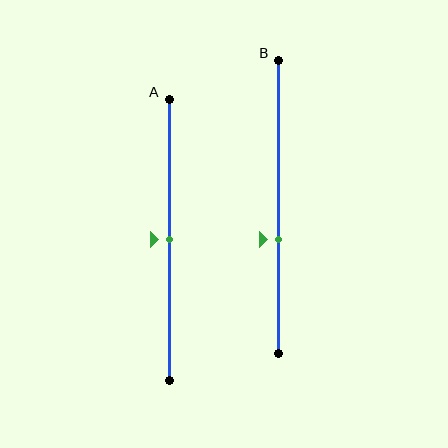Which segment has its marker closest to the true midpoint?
Segment A has its marker closest to the true midpoint.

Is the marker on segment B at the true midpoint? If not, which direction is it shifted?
No, the marker on segment B is shifted downward by about 11% of the segment length.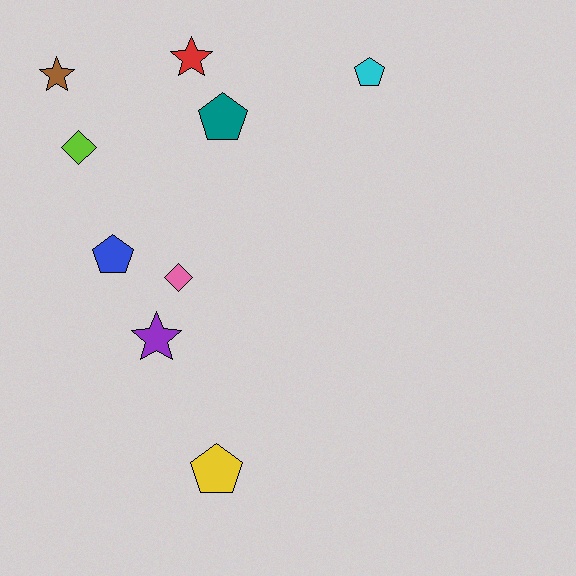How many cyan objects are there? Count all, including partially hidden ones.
There is 1 cyan object.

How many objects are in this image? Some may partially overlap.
There are 9 objects.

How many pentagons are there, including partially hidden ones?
There are 4 pentagons.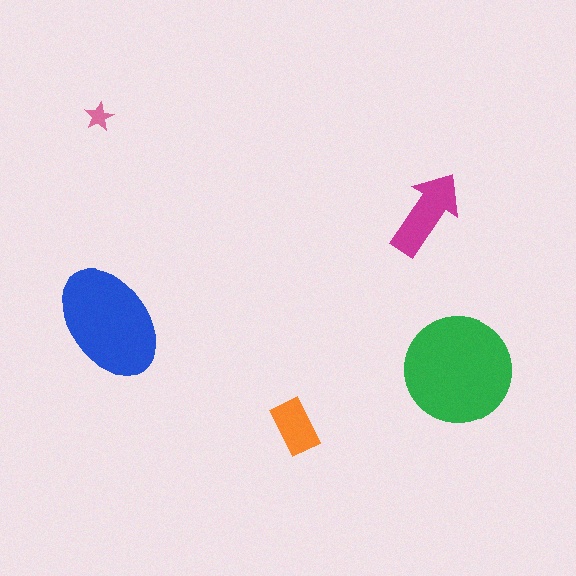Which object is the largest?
The green circle.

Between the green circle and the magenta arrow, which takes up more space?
The green circle.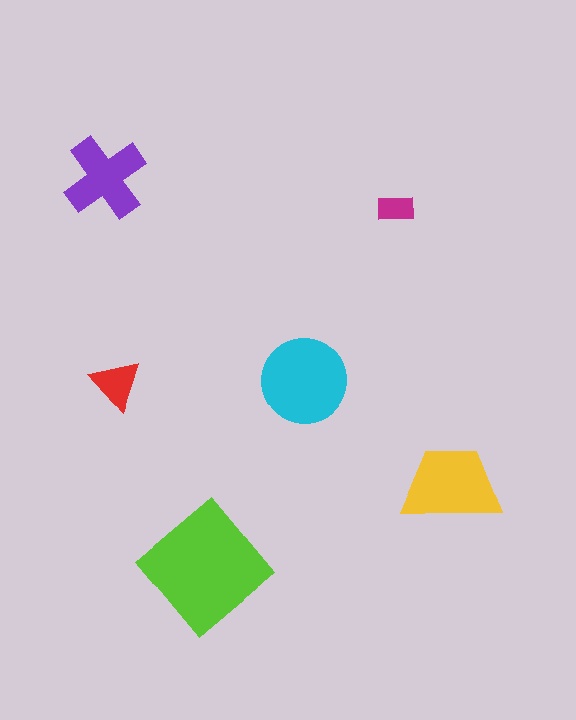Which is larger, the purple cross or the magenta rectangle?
The purple cross.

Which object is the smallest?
The magenta rectangle.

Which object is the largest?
The lime diamond.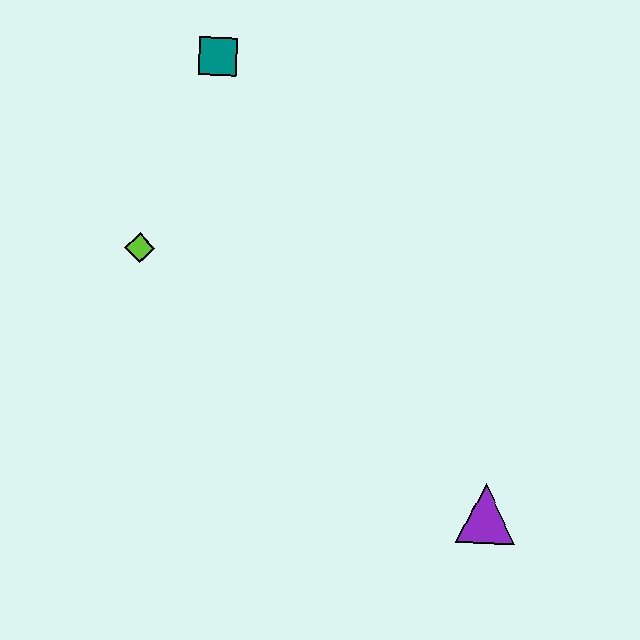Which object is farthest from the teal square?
The purple triangle is farthest from the teal square.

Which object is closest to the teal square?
The lime diamond is closest to the teal square.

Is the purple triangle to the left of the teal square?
No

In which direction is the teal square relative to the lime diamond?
The teal square is above the lime diamond.